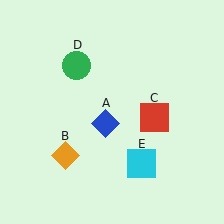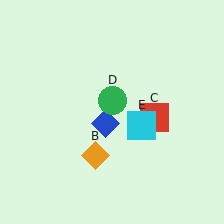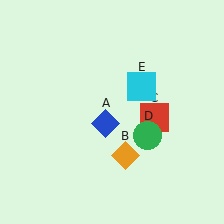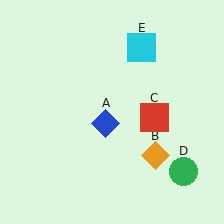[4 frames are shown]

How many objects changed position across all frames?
3 objects changed position: orange diamond (object B), green circle (object D), cyan square (object E).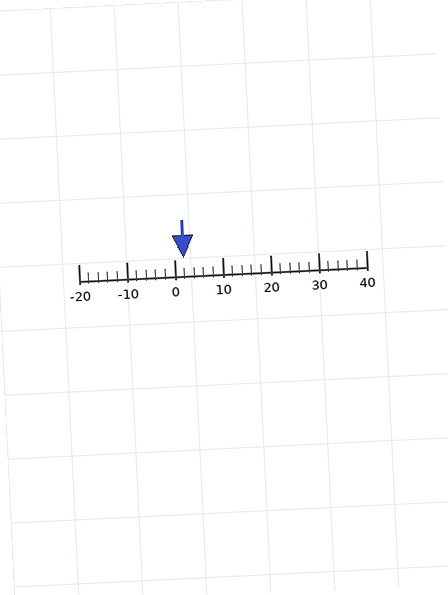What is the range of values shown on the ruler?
The ruler shows values from -20 to 40.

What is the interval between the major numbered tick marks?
The major tick marks are spaced 10 units apart.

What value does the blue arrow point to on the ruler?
The blue arrow points to approximately 2.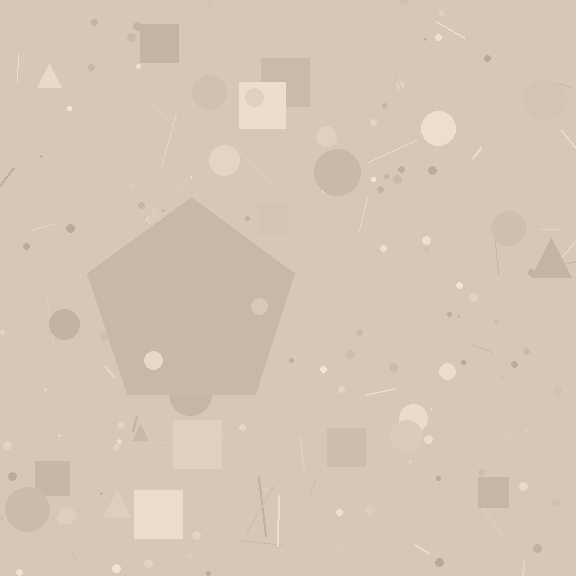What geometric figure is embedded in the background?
A pentagon is embedded in the background.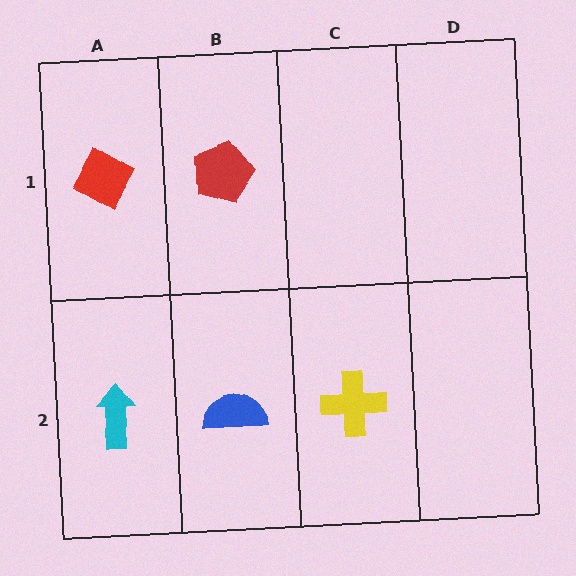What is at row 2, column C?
A yellow cross.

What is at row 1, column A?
A red diamond.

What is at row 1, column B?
A red pentagon.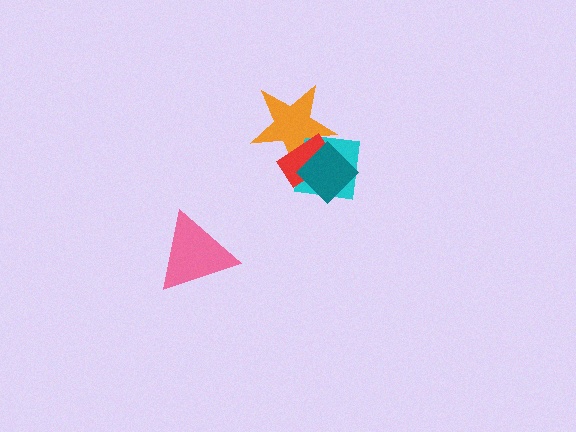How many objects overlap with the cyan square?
3 objects overlap with the cyan square.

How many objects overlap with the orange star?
3 objects overlap with the orange star.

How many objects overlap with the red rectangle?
3 objects overlap with the red rectangle.